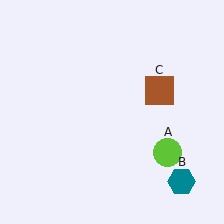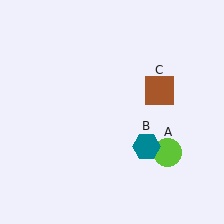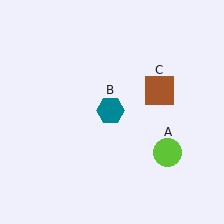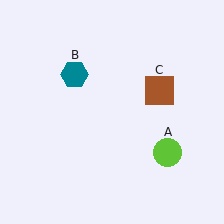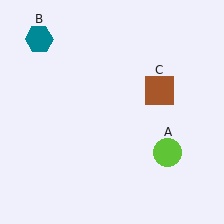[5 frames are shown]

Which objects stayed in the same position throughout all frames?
Lime circle (object A) and brown square (object C) remained stationary.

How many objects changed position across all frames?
1 object changed position: teal hexagon (object B).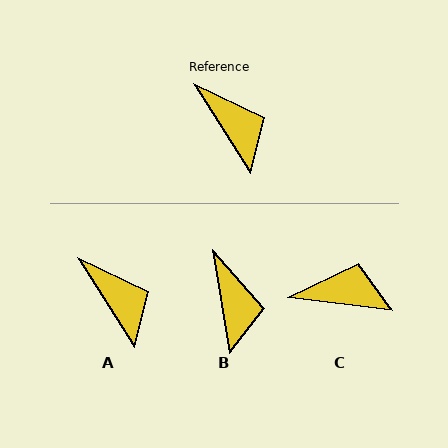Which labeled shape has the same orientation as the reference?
A.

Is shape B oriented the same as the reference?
No, it is off by about 23 degrees.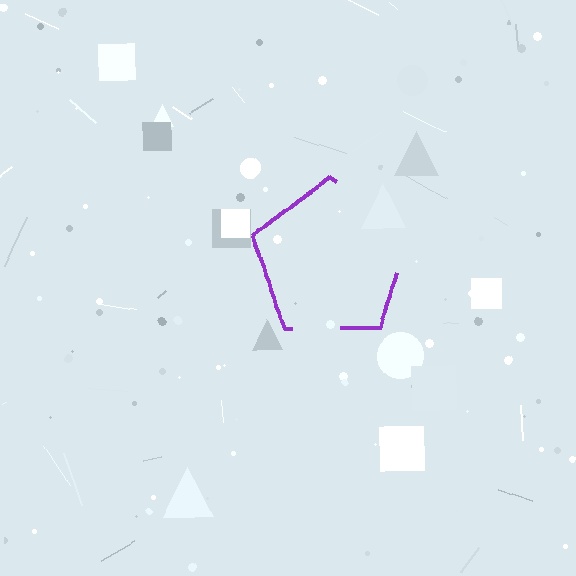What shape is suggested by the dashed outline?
The dashed outline suggests a pentagon.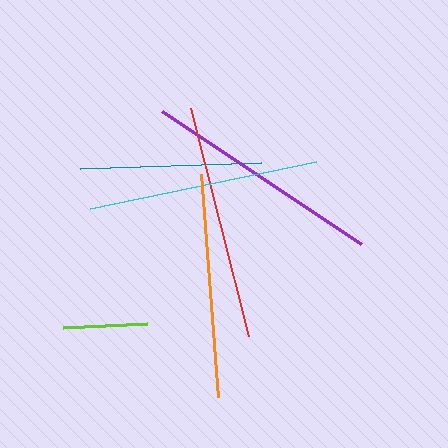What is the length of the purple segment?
The purple segment is approximately 239 pixels long.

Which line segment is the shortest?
The lime line is the shortest at approximately 83 pixels.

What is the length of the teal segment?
The teal segment is approximately 181 pixels long.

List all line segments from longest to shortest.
From longest to shortest: purple, red, cyan, orange, teal, lime.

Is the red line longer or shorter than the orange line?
The red line is longer than the orange line.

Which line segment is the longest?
The purple line is the longest at approximately 239 pixels.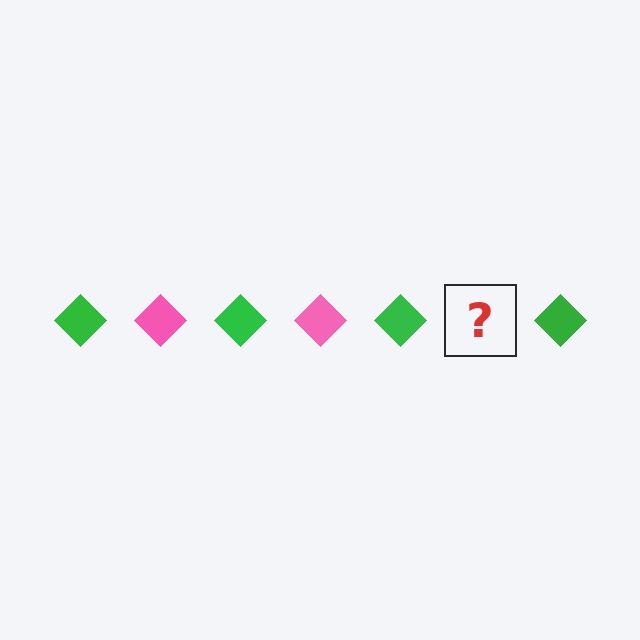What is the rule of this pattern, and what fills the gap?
The rule is that the pattern cycles through green, pink diamonds. The gap should be filled with a pink diamond.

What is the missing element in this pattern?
The missing element is a pink diamond.